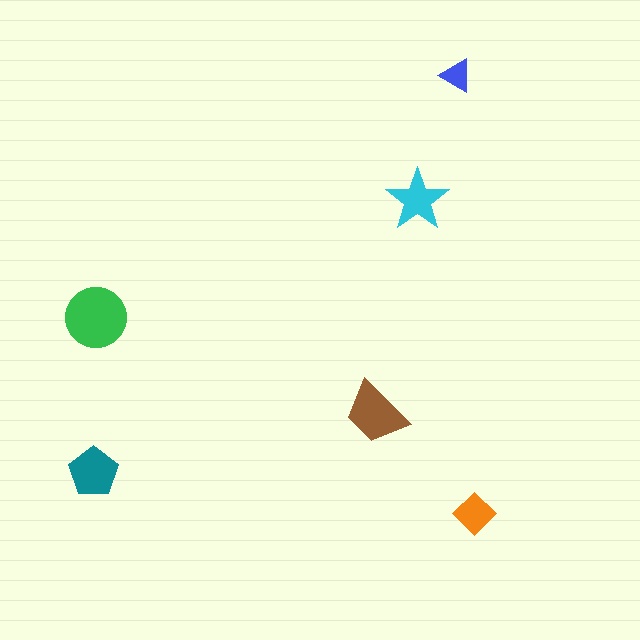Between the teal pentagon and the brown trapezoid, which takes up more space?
The brown trapezoid.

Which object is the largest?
The green circle.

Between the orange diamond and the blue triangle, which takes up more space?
The orange diamond.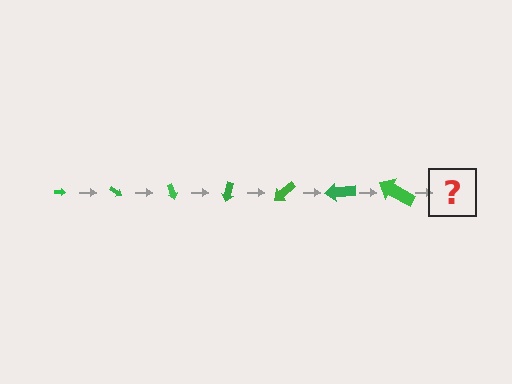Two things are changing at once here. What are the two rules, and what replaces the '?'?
The two rules are that the arrow grows larger each step and it rotates 35 degrees each step. The '?' should be an arrow, larger than the previous one and rotated 245 degrees from the start.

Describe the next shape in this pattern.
It should be an arrow, larger than the previous one and rotated 245 degrees from the start.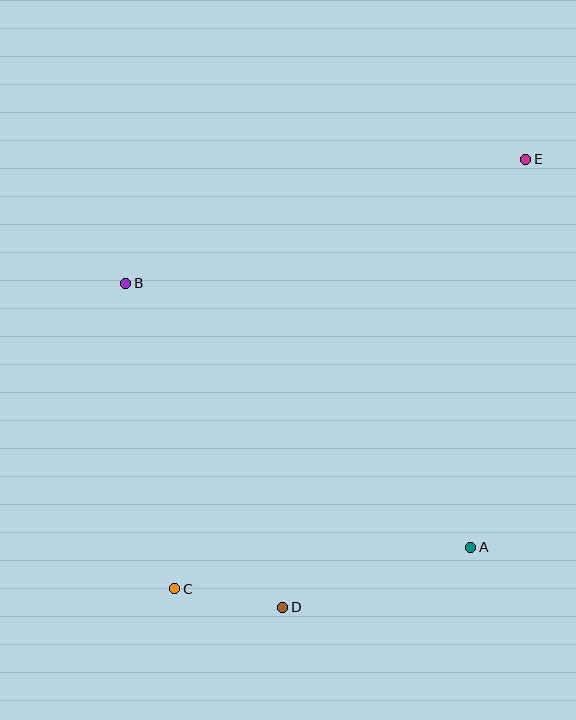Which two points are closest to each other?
Points C and D are closest to each other.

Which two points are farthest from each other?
Points C and E are farthest from each other.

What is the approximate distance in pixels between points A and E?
The distance between A and E is approximately 392 pixels.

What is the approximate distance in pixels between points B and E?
The distance between B and E is approximately 419 pixels.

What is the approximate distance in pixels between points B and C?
The distance between B and C is approximately 309 pixels.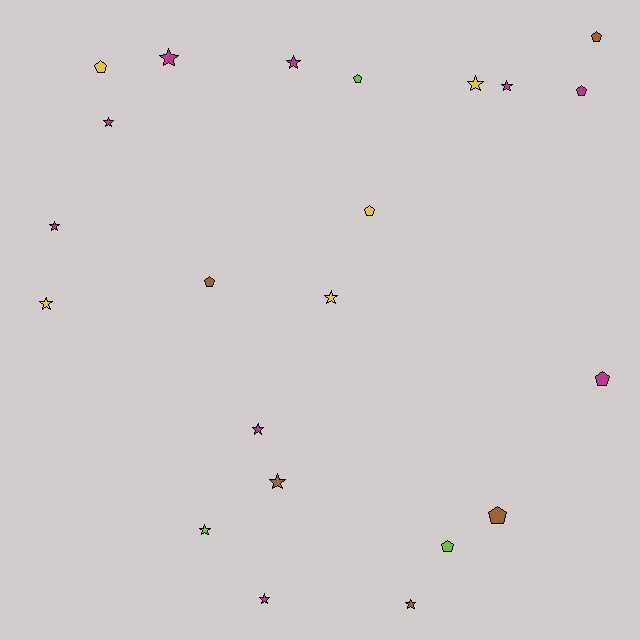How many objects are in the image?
There are 22 objects.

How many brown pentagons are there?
There are 3 brown pentagons.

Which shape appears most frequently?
Star, with 13 objects.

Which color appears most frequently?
Magenta, with 9 objects.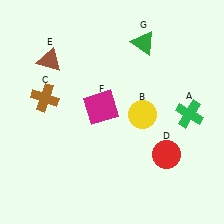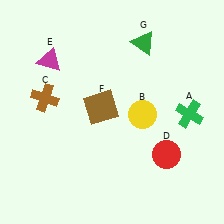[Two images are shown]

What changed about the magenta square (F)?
In Image 1, F is magenta. In Image 2, it changed to brown.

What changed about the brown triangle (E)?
In Image 1, E is brown. In Image 2, it changed to magenta.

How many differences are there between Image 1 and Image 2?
There are 2 differences between the two images.